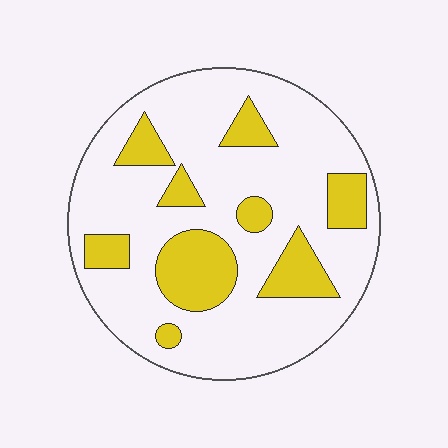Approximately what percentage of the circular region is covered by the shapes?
Approximately 25%.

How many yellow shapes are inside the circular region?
9.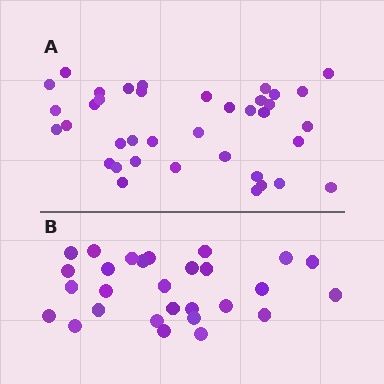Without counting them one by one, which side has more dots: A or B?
Region A (the top region) has more dots.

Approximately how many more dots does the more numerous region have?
Region A has roughly 10 or so more dots than region B.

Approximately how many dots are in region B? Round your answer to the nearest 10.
About 30 dots. (The exact count is 28, which rounds to 30.)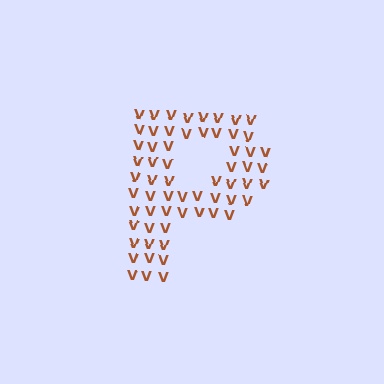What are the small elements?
The small elements are letter V's.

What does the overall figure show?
The overall figure shows the letter P.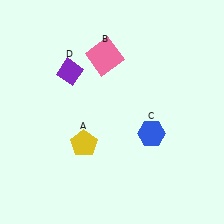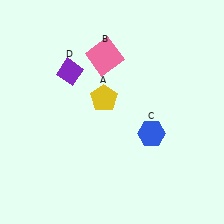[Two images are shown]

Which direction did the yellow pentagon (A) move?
The yellow pentagon (A) moved up.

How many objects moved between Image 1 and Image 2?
1 object moved between the two images.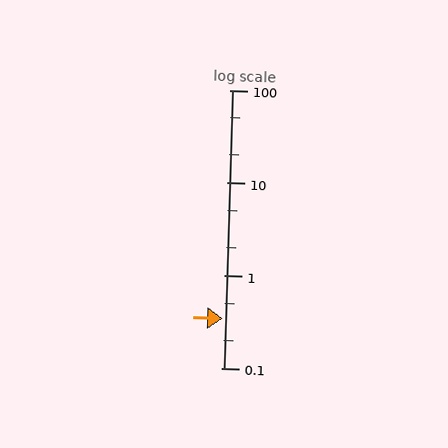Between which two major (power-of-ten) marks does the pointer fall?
The pointer is between 0.1 and 1.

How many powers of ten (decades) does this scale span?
The scale spans 3 decades, from 0.1 to 100.